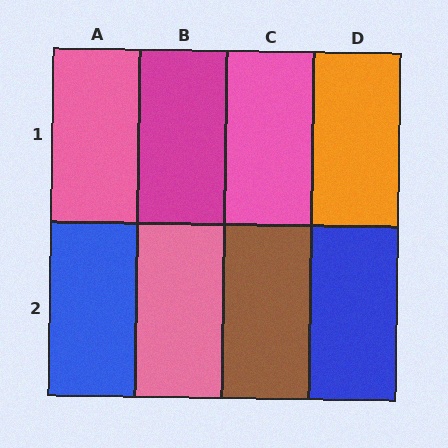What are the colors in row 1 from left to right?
Pink, magenta, pink, orange.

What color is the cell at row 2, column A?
Blue.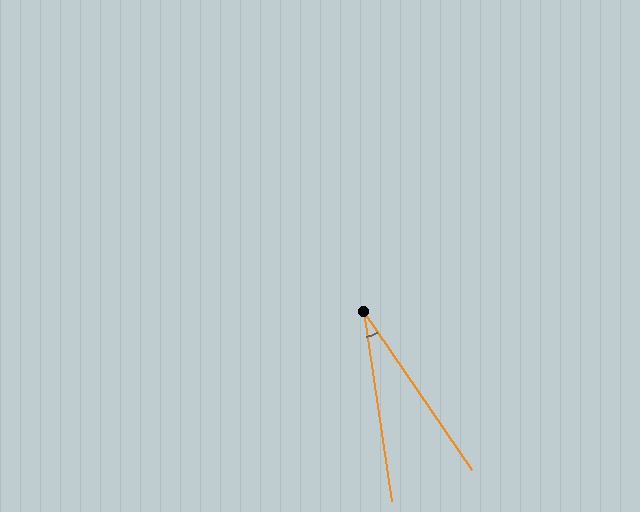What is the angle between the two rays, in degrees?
Approximately 26 degrees.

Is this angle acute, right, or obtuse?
It is acute.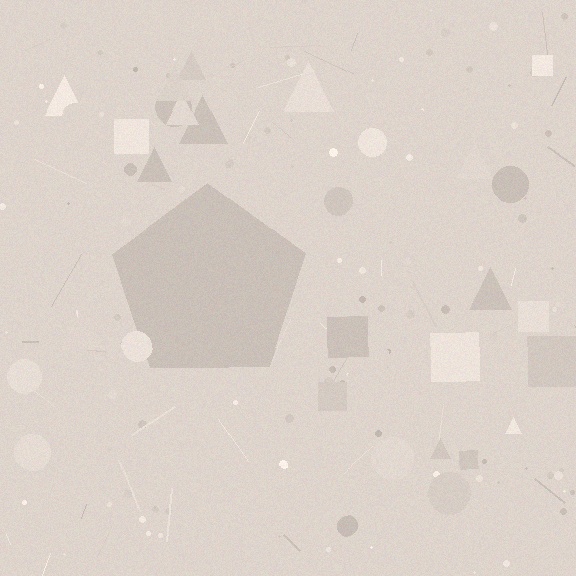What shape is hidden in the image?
A pentagon is hidden in the image.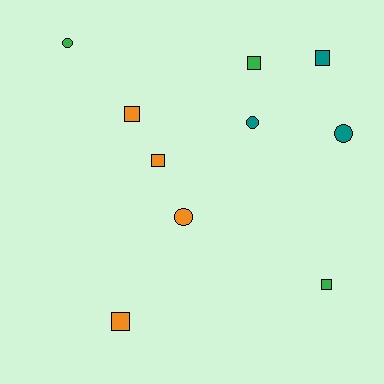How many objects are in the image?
There are 10 objects.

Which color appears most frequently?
Orange, with 4 objects.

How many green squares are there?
There are 2 green squares.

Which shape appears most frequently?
Square, with 6 objects.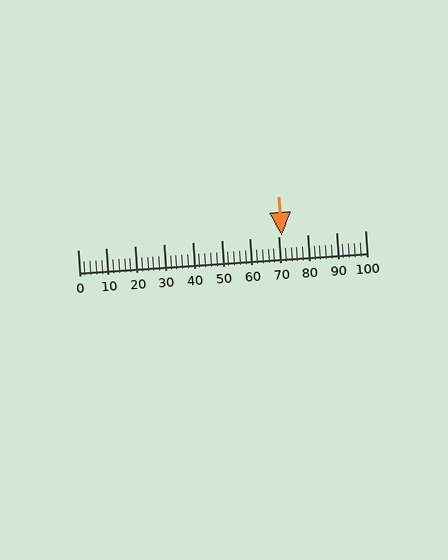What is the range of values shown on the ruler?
The ruler shows values from 0 to 100.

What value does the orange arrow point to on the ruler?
The orange arrow points to approximately 71.